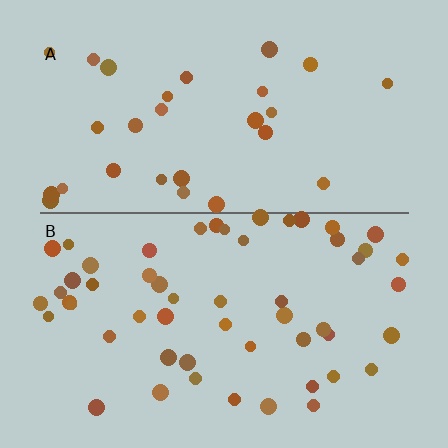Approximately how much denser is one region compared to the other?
Approximately 1.9× — region B over region A.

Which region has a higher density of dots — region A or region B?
B (the bottom).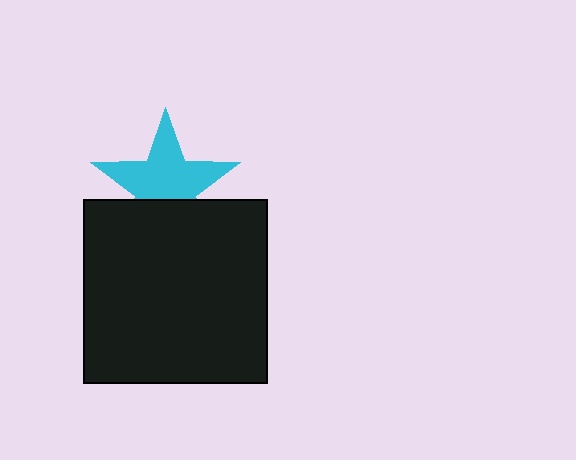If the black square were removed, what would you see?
You would see the complete cyan star.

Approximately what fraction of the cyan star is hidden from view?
Roughly 33% of the cyan star is hidden behind the black square.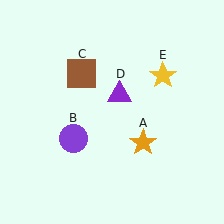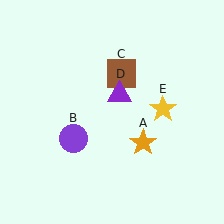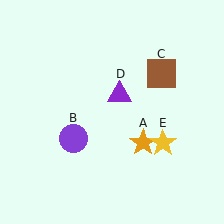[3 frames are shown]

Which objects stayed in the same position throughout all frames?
Orange star (object A) and purple circle (object B) and purple triangle (object D) remained stationary.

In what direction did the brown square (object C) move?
The brown square (object C) moved right.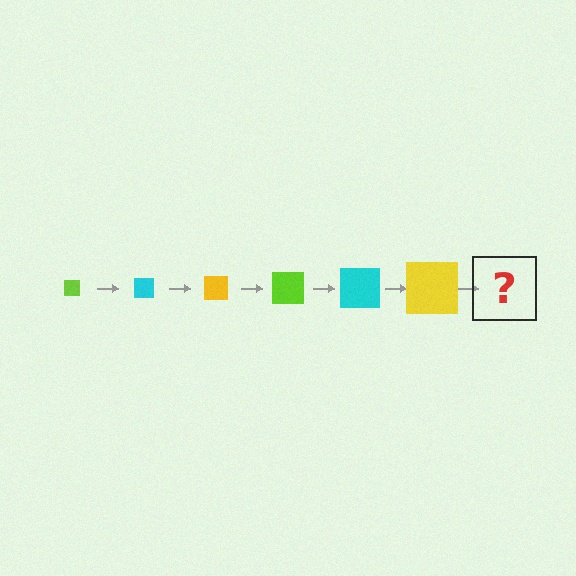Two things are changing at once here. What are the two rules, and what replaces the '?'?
The two rules are that the square grows larger each step and the color cycles through lime, cyan, and yellow. The '?' should be a lime square, larger than the previous one.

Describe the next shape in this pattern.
It should be a lime square, larger than the previous one.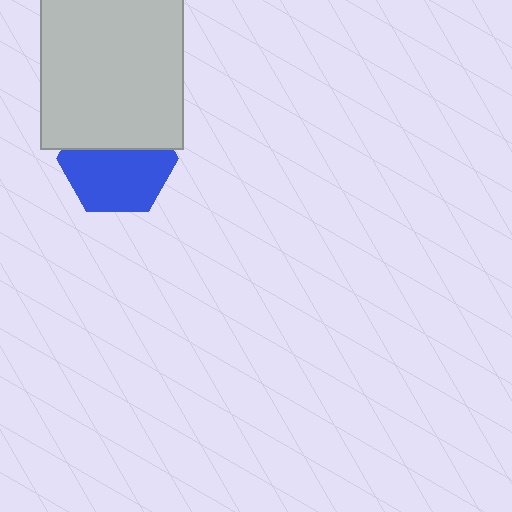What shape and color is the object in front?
The object in front is a light gray rectangle.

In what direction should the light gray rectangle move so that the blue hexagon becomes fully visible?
The light gray rectangle should move up. That is the shortest direction to clear the overlap and leave the blue hexagon fully visible.